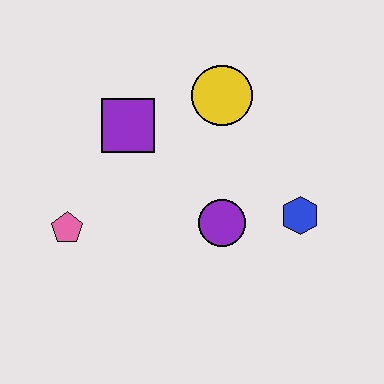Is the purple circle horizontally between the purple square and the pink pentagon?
No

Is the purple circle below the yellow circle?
Yes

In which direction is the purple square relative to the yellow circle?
The purple square is to the left of the yellow circle.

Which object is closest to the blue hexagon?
The purple circle is closest to the blue hexagon.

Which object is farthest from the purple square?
The blue hexagon is farthest from the purple square.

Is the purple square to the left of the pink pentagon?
No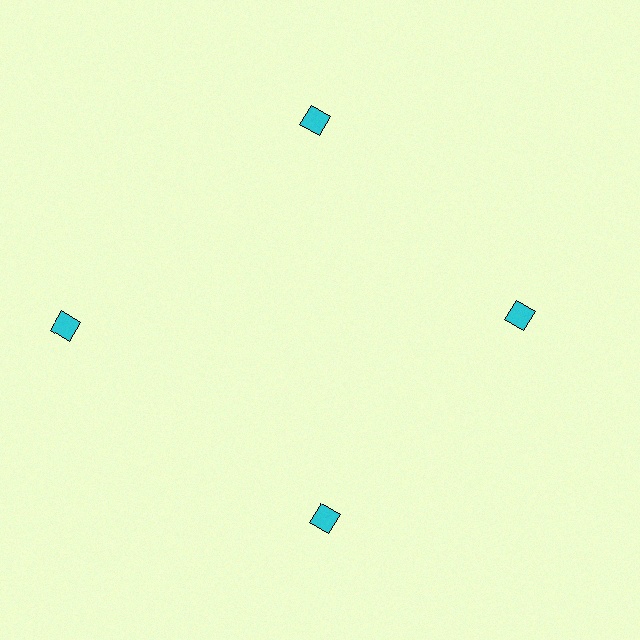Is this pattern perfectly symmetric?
No. The 4 cyan diamonds are arranged in a ring, but one element near the 9 o'clock position is pushed outward from the center, breaking the 4-fold rotational symmetry.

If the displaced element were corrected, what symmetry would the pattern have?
It would have 4-fold rotational symmetry — the pattern would map onto itself every 90 degrees.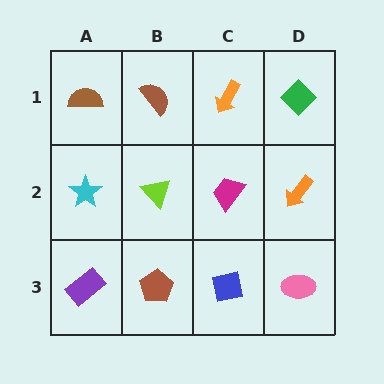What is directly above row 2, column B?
A brown semicircle.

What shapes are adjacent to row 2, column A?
A brown semicircle (row 1, column A), a purple rectangle (row 3, column A), a lime triangle (row 2, column B).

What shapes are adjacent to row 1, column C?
A magenta trapezoid (row 2, column C), a brown semicircle (row 1, column B), a green diamond (row 1, column D).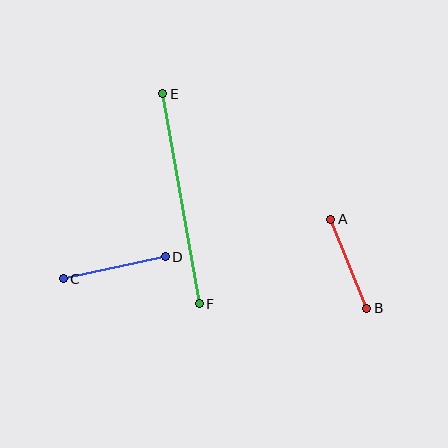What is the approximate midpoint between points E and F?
The midpoint is at approximately (181, 199) pixels.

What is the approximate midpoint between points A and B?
The midpoint is at approximately (349, 264) pixels.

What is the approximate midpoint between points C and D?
The midpoint is at approximately (114, 268) pixels.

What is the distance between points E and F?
The distance is approximately 213 pixels.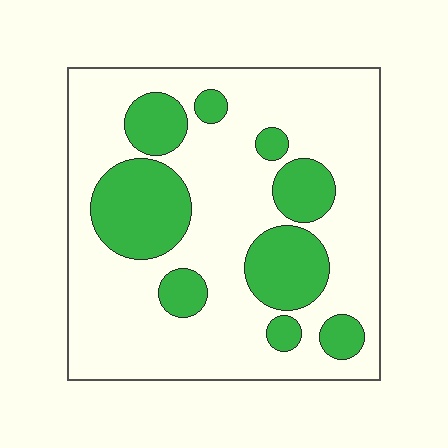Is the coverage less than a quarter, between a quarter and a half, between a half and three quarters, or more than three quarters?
Between a quarter and a half.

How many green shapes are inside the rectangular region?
9.